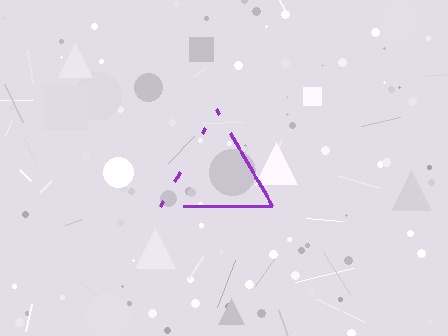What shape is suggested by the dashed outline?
The dashed outline suggests a triangle.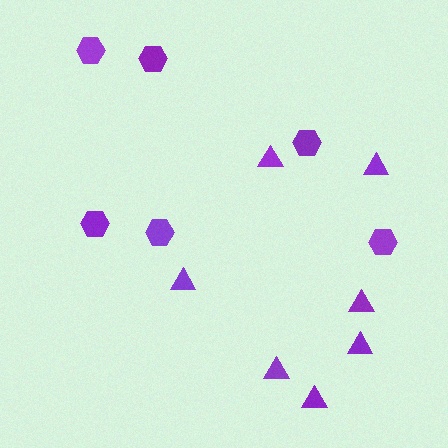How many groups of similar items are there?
There are 2 groups: one group of triangles (7) and one group of hexagons (6).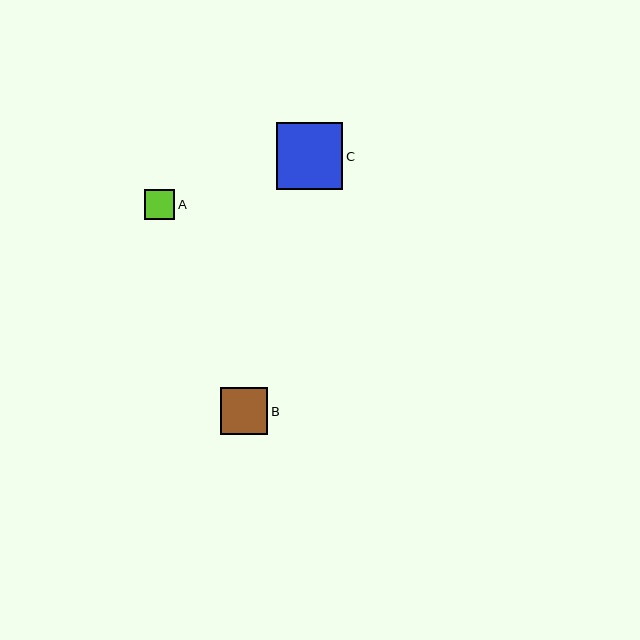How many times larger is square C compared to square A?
Square C is approximately 2.2 times the size of square A.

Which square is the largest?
Square C is the largest with a size of approximately 67 pixels.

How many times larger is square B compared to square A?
Square B is approximately 1.6 times the size of square A.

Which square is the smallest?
Square A is the smallest with a size of approximately 30 pixels.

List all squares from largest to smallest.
From largest to smallest: C, B, A.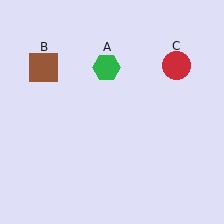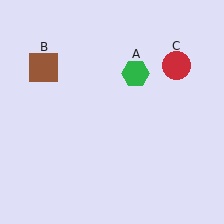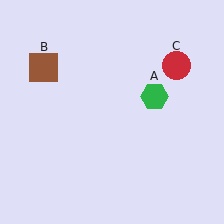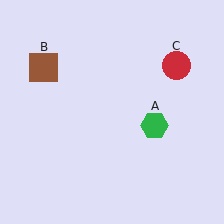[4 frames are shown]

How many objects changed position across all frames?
1 object changed position: green hexagon (object A).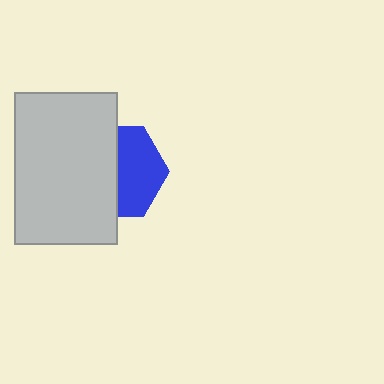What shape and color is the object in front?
The object in front is a light gray rectangle.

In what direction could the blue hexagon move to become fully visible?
The blue hexagon could move right. That would shift it out from behind the light gray rectangle entirely.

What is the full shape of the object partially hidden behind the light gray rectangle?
The partially hidden object is a blue hexagon.